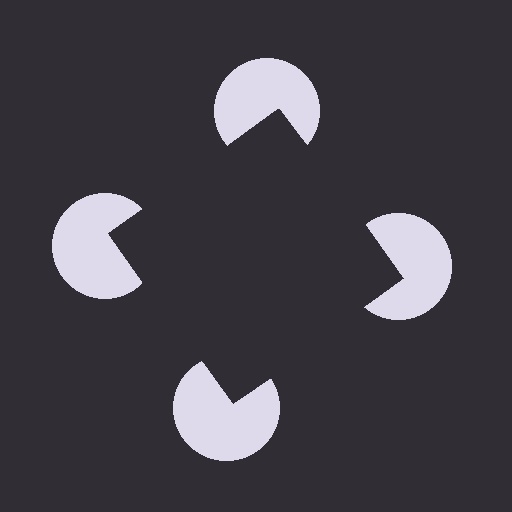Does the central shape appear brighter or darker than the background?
It typically appears slightly darker than the background, even though no actual brightness change is drawn.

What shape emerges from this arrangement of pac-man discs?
An illusory square — its edges are inferred from the aligned wedge cuts in the pac-man discs, not physically drawn.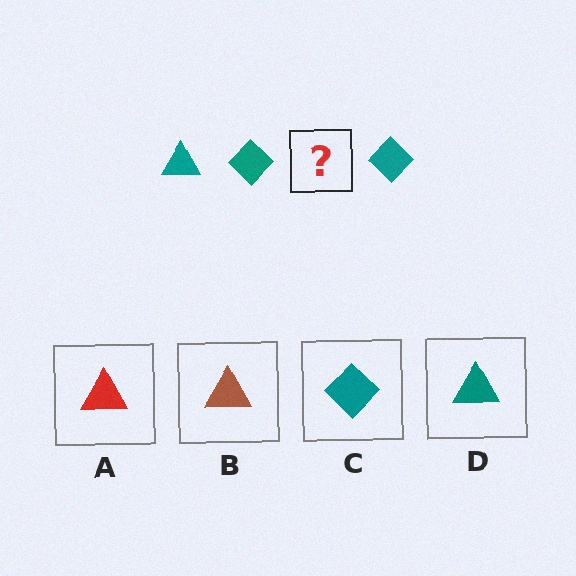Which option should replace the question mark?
Option D.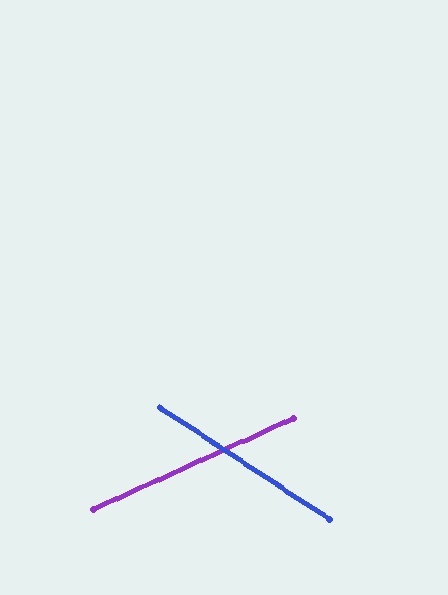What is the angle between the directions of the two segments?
Approximately 58 degrees.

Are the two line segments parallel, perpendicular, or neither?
Neither parallel nor perpendicular — they differ by about 58°.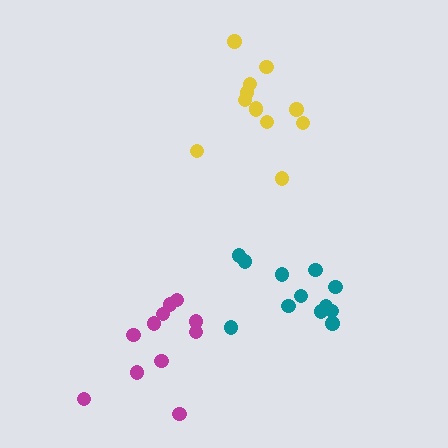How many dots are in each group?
Group 1: 11 dots, Group 2: 12 dots, Group 3: 12 dots (35 total).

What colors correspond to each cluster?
The clusters are colored: magenta, yellow, teal.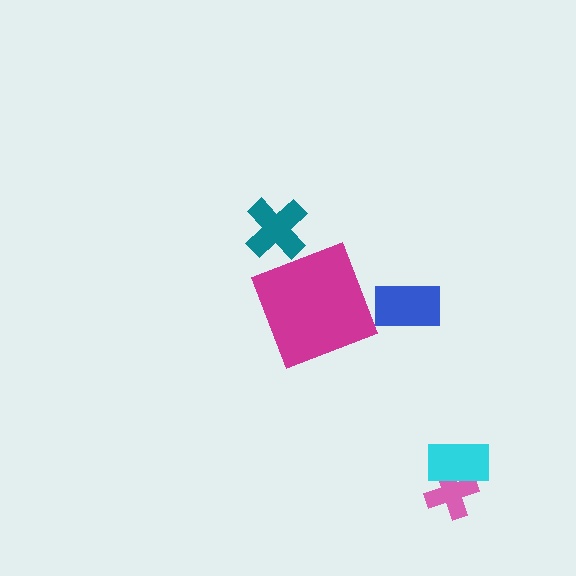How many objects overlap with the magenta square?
0 objects overlap with the magenta square.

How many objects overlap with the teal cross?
0 objects overlap with the teal cross.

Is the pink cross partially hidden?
Yes, it is partially covered by another shape.